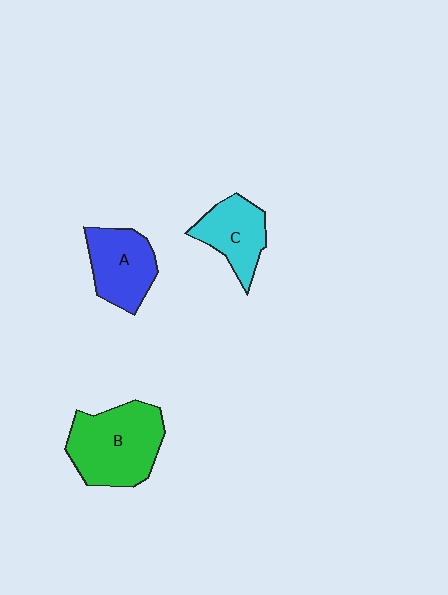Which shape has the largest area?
Shape B (green).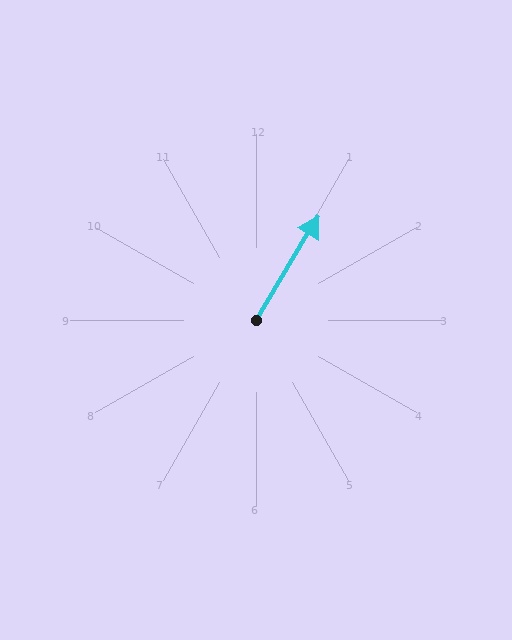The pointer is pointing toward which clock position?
Roughly 1 o'clock.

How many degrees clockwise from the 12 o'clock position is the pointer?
Approximately 31 degrees.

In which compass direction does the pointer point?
Northeast.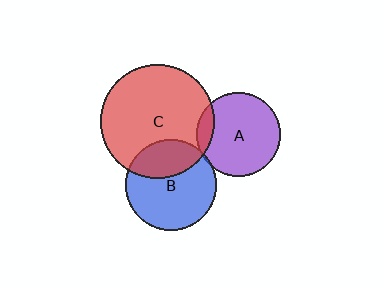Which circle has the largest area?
Circle C (red).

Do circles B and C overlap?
Yes.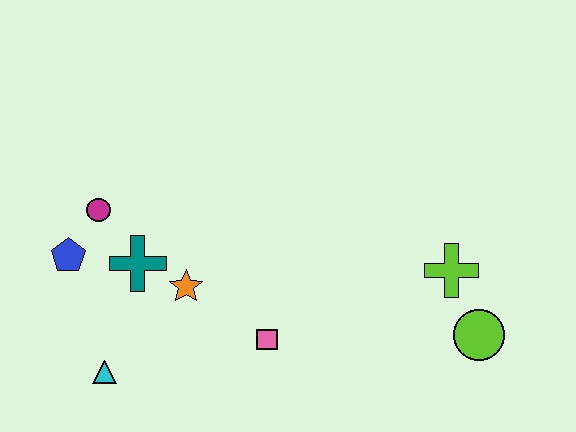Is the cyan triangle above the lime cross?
No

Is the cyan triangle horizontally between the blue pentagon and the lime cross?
Yes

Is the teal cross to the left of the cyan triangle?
No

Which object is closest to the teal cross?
The orange star is closest to the teal cross.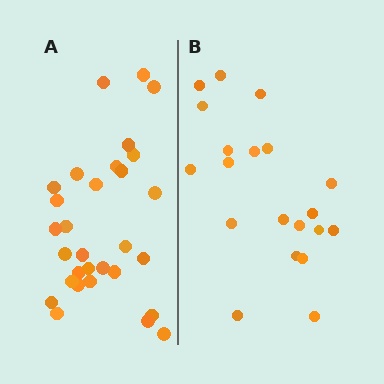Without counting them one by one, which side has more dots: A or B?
Region A (the left region) has more dots.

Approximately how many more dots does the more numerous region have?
Region A has roughly 10 or so more dots than region B.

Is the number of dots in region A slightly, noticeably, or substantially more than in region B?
Region A has substantially more. The ratio is roughly 1.5 to 1.